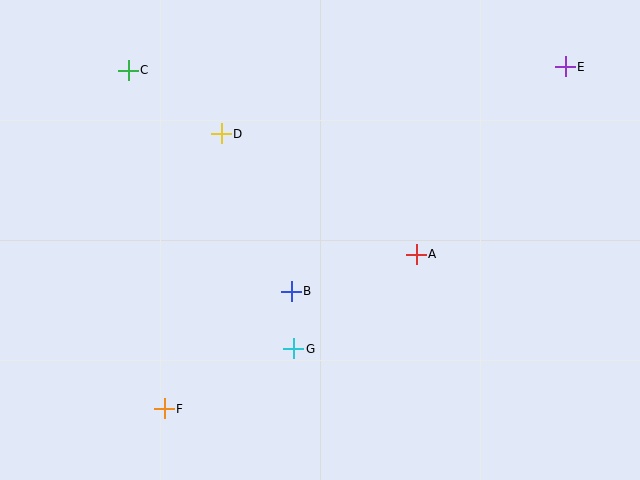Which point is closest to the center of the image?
Point B at (291, 291) is closest to the center.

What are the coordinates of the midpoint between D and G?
The midpoint between D and G is at (257, 241).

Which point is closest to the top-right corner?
Point E is closest to the top-right corner.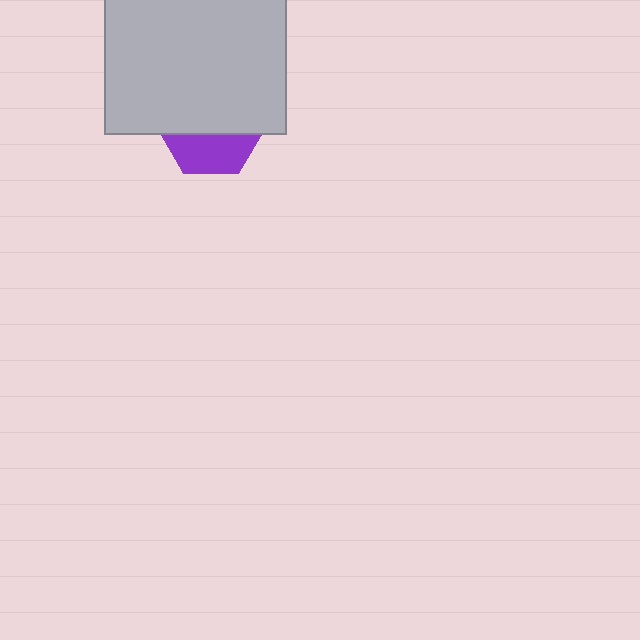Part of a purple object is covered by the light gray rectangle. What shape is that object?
It is a hexagon.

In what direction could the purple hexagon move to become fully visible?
The purple hexagon could move down. That would shift it out from behind the light gray rectangle entirely.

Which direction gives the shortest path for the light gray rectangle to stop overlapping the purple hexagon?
Moving up gives the shortest separation.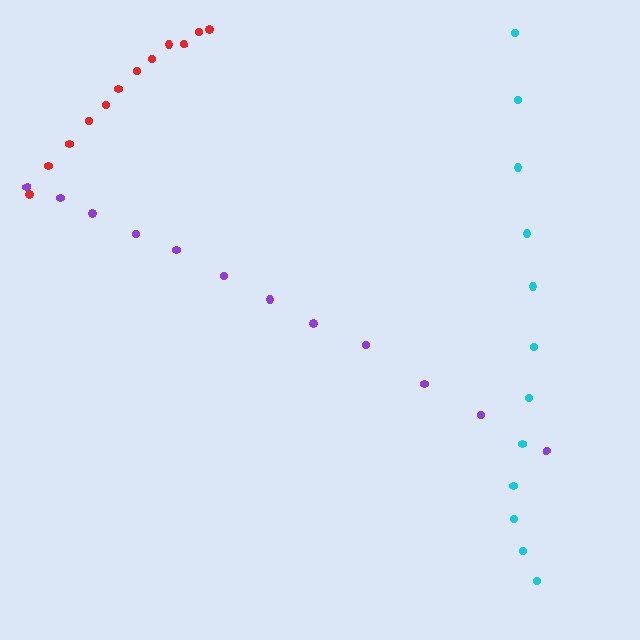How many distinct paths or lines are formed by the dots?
There are 3 distinct paths.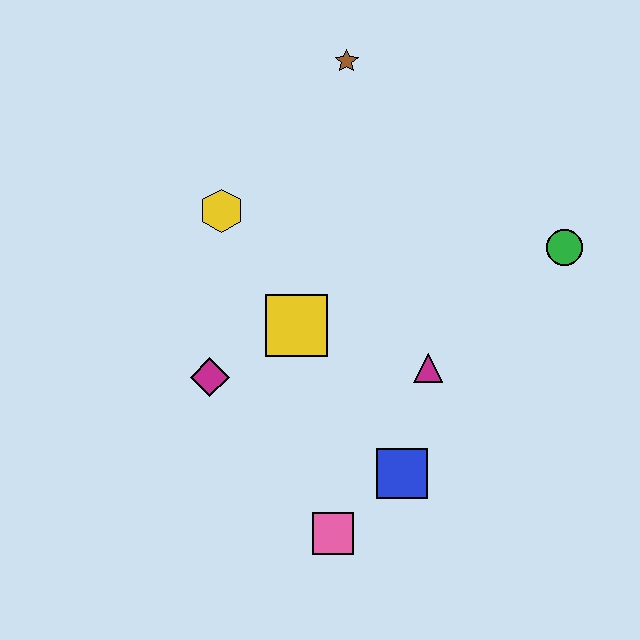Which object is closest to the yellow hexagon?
The yellow square is closest to the yellow hexagon.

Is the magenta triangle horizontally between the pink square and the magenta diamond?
No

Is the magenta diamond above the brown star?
No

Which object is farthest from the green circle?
The magenta diamond is farthest from the green circle.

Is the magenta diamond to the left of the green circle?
Yes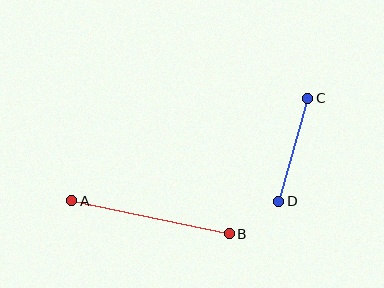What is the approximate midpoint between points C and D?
The midpoint is at approximately (293, 150) pixels.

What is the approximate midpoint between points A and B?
The midpoint is at approximately (151, 217) pixels.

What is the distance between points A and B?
The distance is approximately 161 pixels.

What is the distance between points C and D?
The distance is approximately 107 pixels.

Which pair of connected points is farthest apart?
Points A and B are farthest apart.